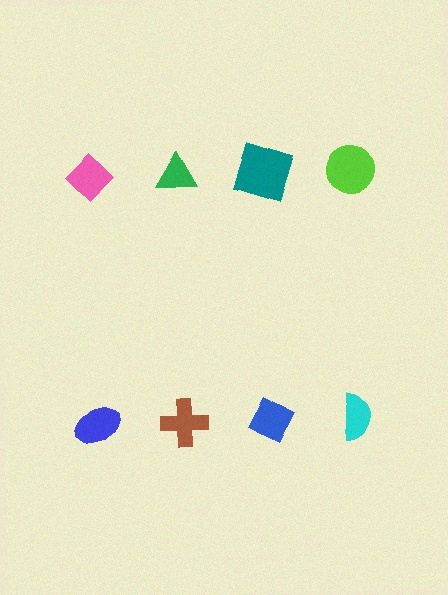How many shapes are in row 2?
4 shapes.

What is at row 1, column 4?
A lime circle.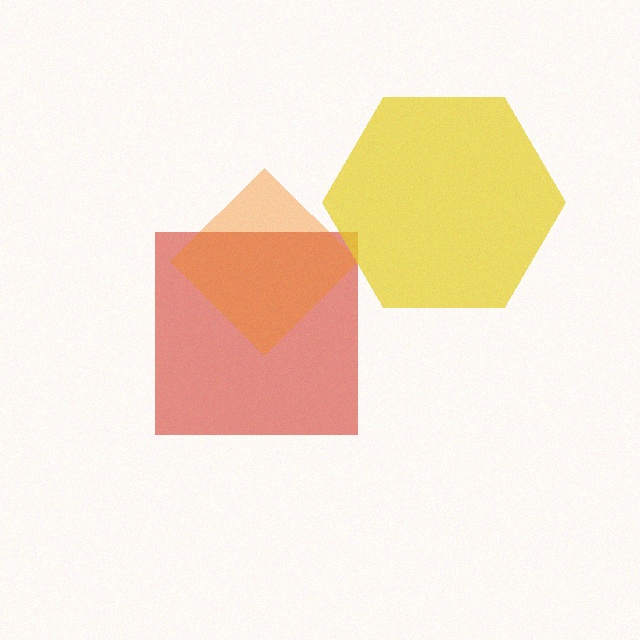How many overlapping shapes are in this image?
There are 3 overlapping shapes in the image.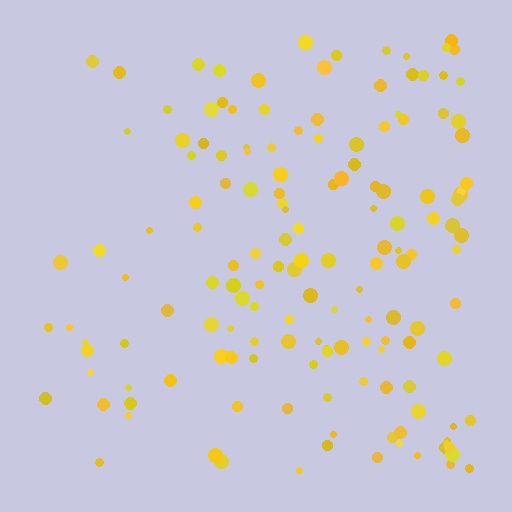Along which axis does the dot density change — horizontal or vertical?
Horizontal.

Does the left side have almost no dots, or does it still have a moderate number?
Still a moderate number, just noticeably fewer than the right.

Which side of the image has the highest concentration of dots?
The right.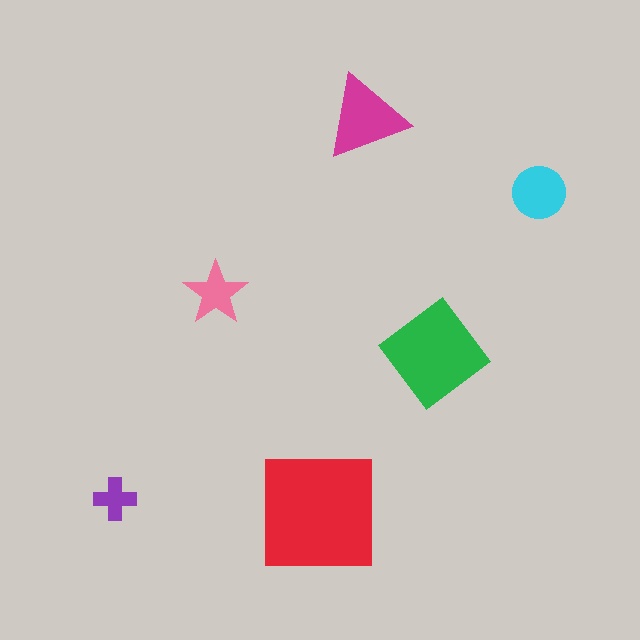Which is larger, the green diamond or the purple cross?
The green diamond.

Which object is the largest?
The red square.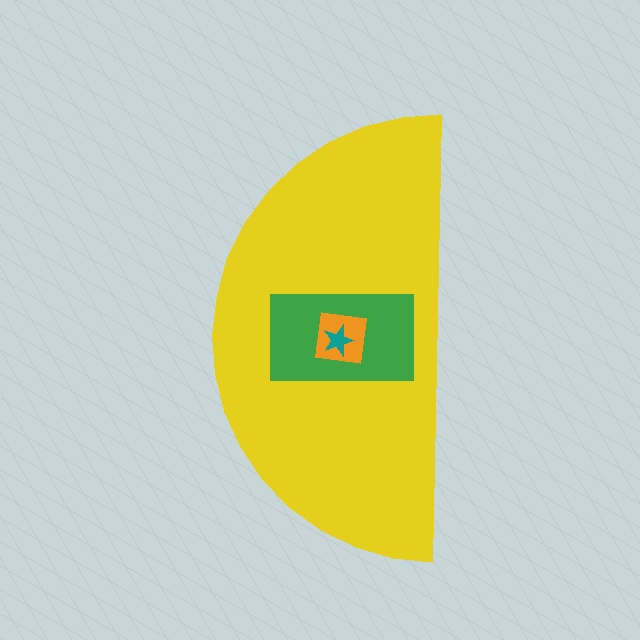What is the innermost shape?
The teal star.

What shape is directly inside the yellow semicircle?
The green rectangle.